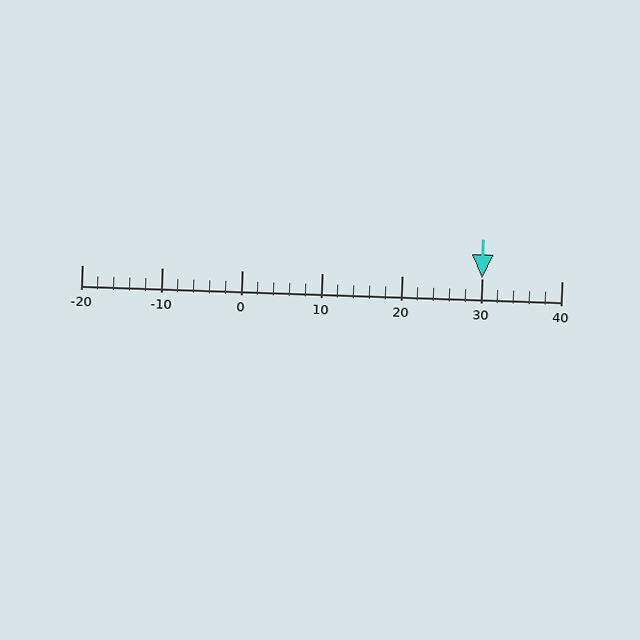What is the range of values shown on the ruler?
The ruler shows values from -20 to 40.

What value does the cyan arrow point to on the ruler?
The cyan arrow points to approximately 30.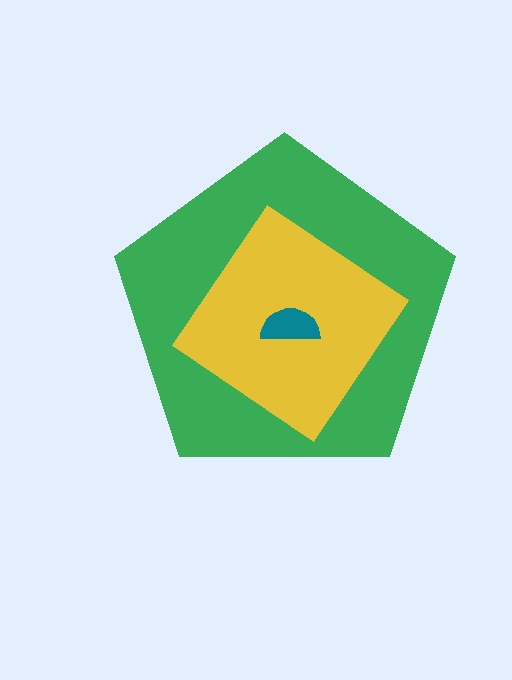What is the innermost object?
The teal semicircle.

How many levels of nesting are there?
3.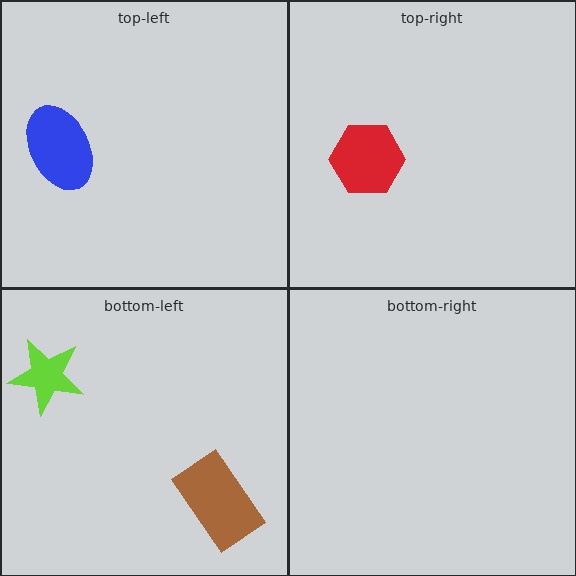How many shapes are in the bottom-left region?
2.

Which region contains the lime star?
The bottom-left region.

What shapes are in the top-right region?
The red hexagon.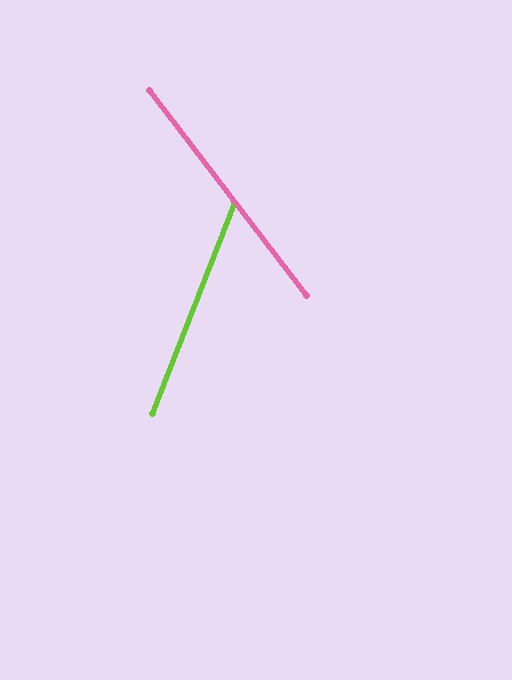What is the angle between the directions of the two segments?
Approximately 59 degrees.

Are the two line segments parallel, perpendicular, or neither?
Neither parallel nor perpendicular — they differ by about 59°.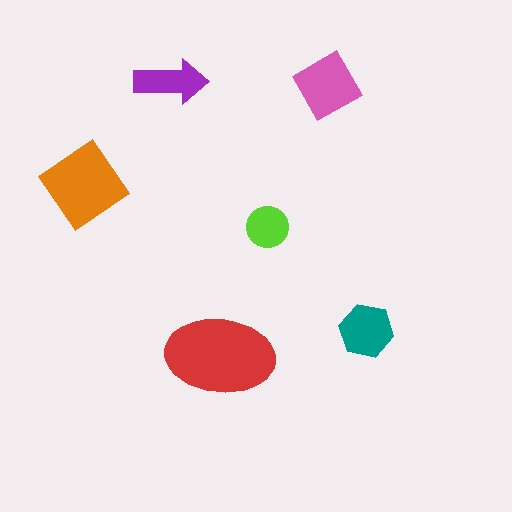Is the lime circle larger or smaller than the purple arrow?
Smaller.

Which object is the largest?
The red ellipse.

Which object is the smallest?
The lime circle.